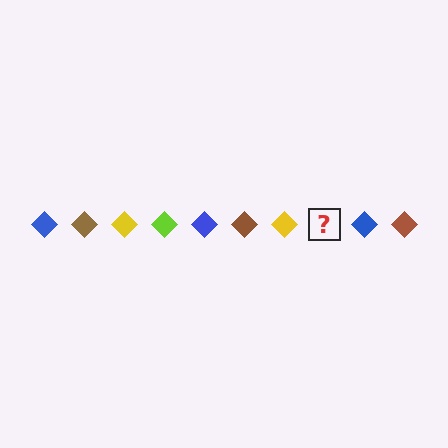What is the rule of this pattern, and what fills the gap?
The rule is that the pattern cycles through blue, brown, yellow, lime diamonds. The gap should be filled with a lime diamond.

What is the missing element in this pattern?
The missing element is a lime diamond.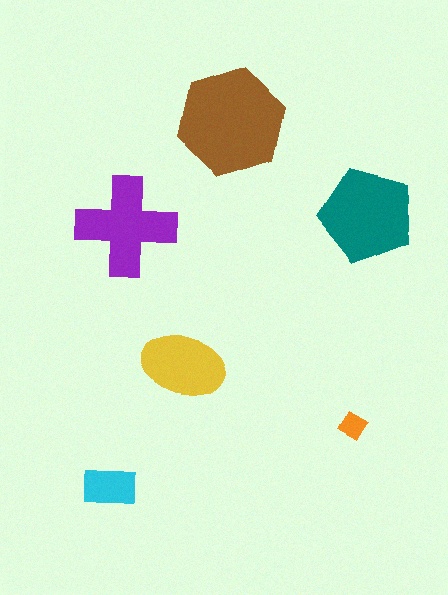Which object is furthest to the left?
The cyan rectangle is leftmost.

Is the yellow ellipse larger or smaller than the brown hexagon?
Smaller.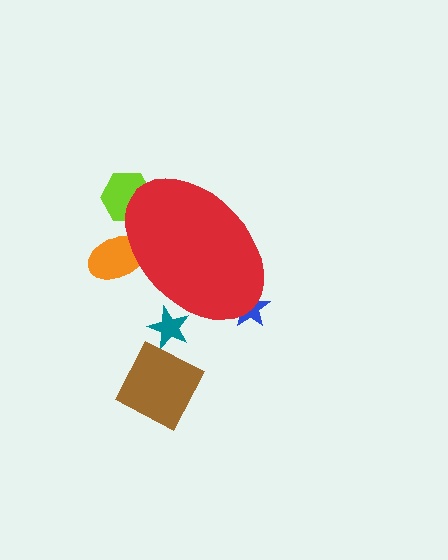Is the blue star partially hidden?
Yes, the blue star is partially hidden behind the red ellipse.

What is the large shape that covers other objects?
A red ellipse.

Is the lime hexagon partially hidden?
Yes, the lime hexagon is partially hidden behind the red ellipse.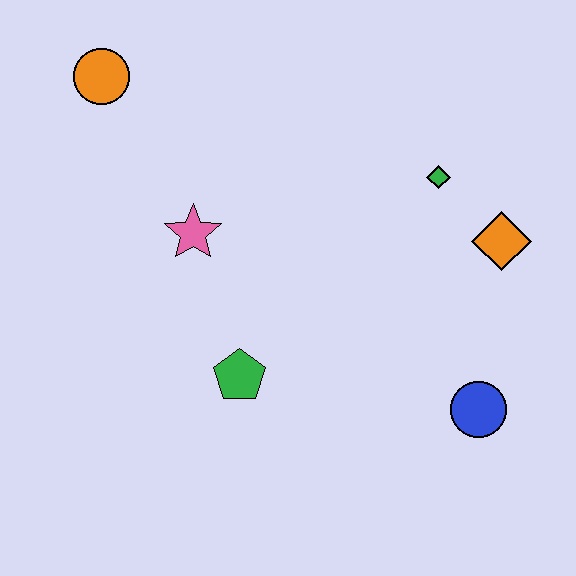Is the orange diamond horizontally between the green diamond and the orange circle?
No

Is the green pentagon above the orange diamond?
No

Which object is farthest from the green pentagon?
The orange circle is farthest from the green pentagon.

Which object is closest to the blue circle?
The orange diamond is closest to the blue circle.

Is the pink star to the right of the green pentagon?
No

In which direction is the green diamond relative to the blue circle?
The green diamond is above the blue circle.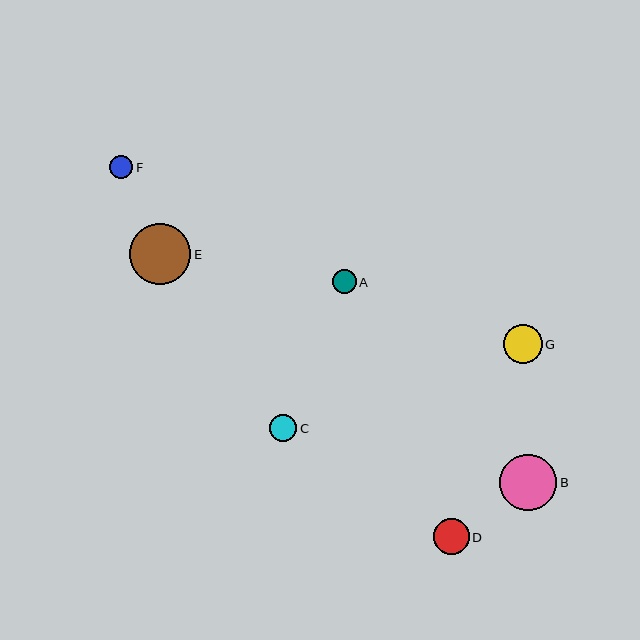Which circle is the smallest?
Circle F is the smallest with a size of approximately 23 pixels.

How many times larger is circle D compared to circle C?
Circle D is approximately 1.3 times the size of circle C.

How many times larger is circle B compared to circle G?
Circle B is approximately 1.5 times the size of circle G.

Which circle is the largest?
Circle E is the largest with a size of approximately 61 pixels.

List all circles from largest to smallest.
From largest to smallest: E, B, G, D, C, A, F.